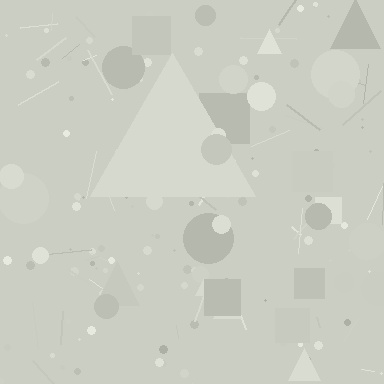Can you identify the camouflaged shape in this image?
The camouflaged shape is a triangle.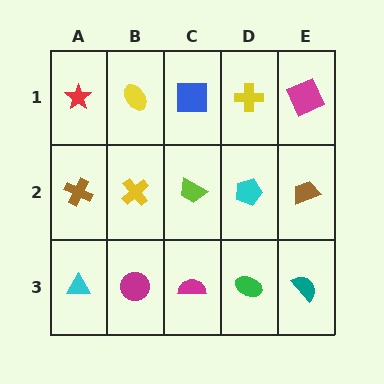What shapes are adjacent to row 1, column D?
A cyan pentagon (row 2, column D), a blue square (row 1, column C), a magenta square (row 1, column E).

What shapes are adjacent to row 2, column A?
A red star (row 1, column A), a cyan triangle (row 3, column A), a yellow cross (row 2, column B).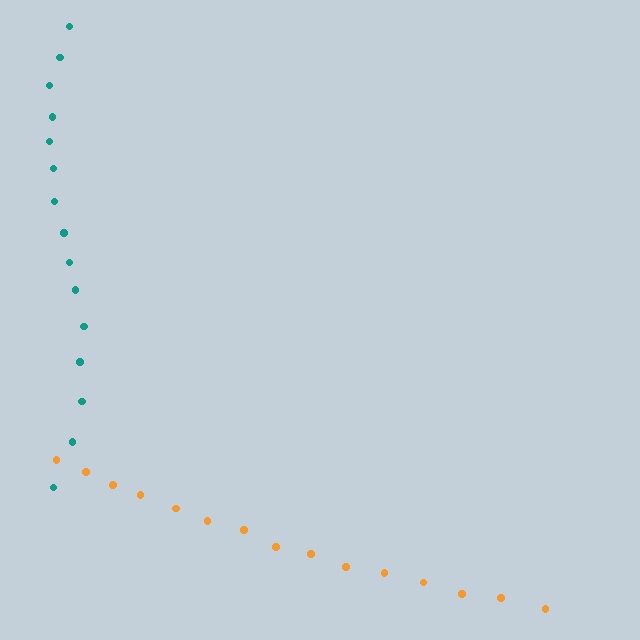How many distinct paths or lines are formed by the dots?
There are 2 distinct paths.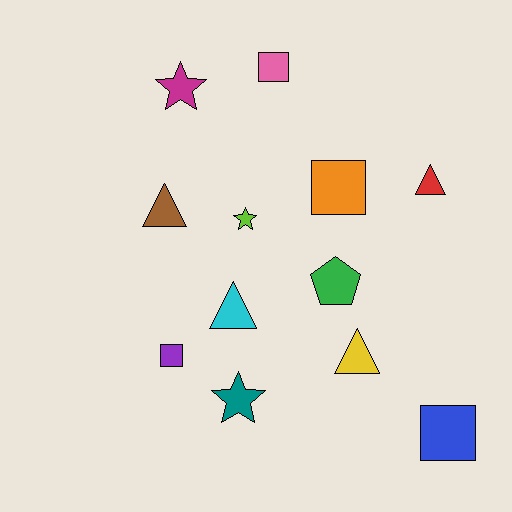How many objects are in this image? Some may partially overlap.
There are 12 objects.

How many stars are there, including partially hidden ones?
There are 3 stars.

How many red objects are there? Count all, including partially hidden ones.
There is 1 red object.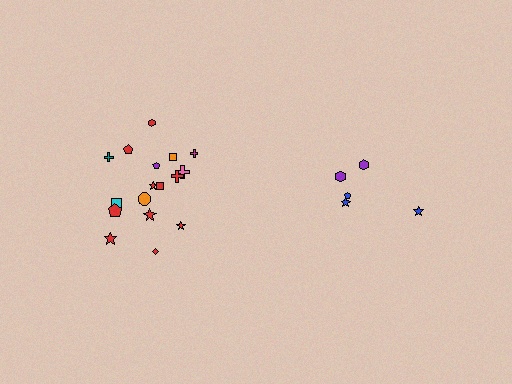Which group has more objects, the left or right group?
The left group.